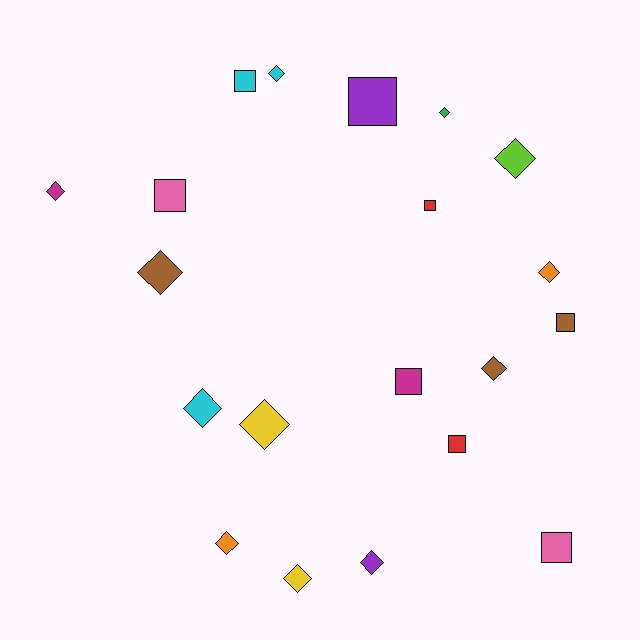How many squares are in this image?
There are 8 squares.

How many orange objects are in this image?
There are 2 orange objects.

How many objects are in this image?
There are 20 objects.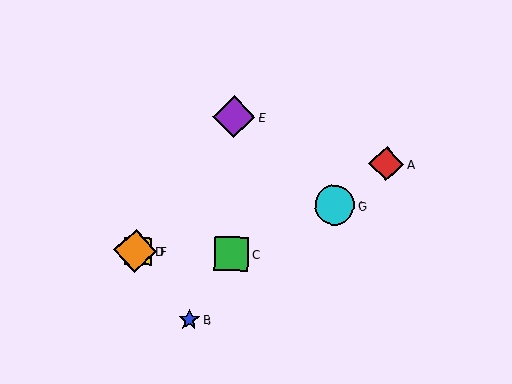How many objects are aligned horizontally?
3 objects (C, D, F) are aligned horizontally.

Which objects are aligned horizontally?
Objects C, D, F are aligned horizontally.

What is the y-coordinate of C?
Object C is at y≈254.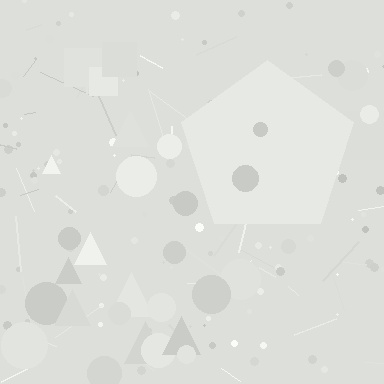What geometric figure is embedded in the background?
A pentagon is embedded in the background.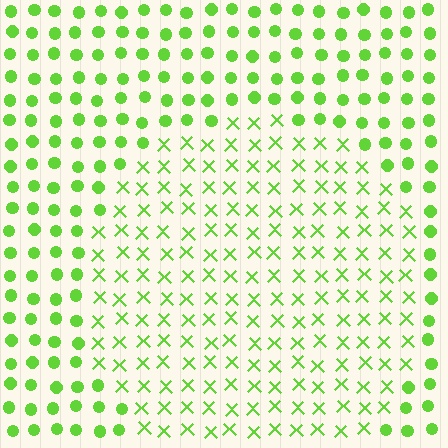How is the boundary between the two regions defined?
The boundary is defined by a change in element shape: X marks inside vs. circles outside. All elements share the same color and spacing.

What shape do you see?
I see a circle.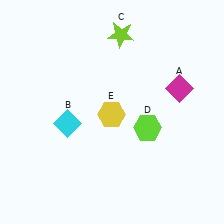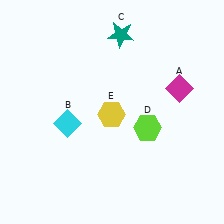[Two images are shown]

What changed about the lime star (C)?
In Image 1, C is lime. In Image 2, it changed to teal.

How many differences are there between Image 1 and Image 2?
There is 1 difference between the two images.